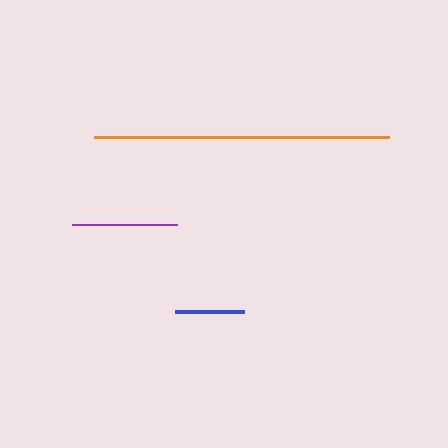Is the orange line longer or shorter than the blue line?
The orange line is longer than the blue line.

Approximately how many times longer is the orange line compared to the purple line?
The orange line is approximately 2.8 times the length of the purple line.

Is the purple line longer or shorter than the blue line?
The purple line is longer than the blue line.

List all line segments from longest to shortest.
From longest to shortest: orange, purple, blue.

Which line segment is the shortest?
The blue line is the shortest at approximately 68 pixels.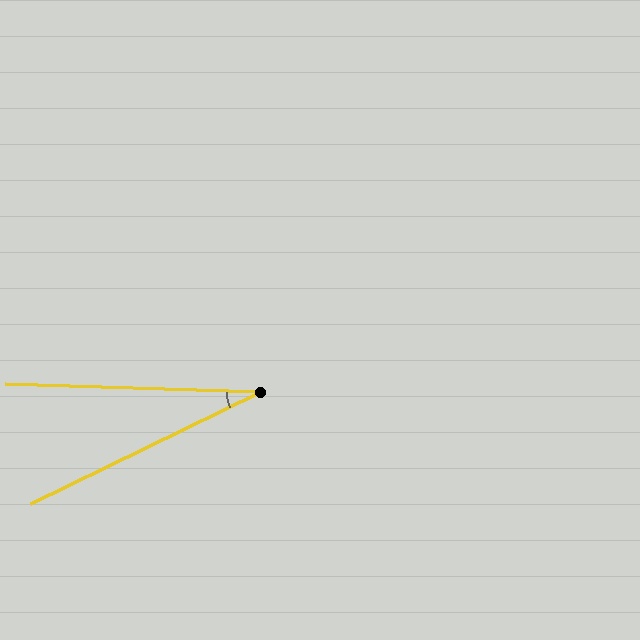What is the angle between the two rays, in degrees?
Approximately 28 degrees.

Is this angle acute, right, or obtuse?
It is acute.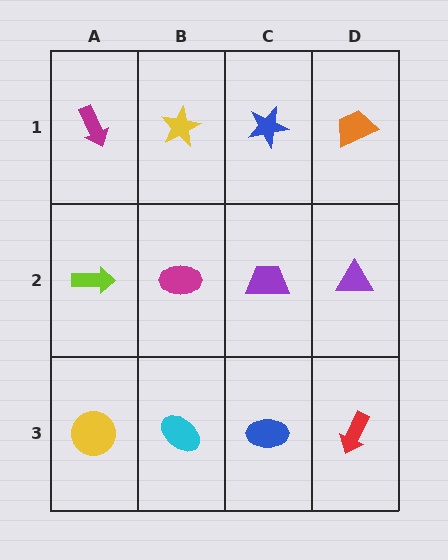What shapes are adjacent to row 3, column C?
A purple trapezoid (row 2, column C), a cyan ellipse (row 3, column B), a red arrow (row 3, column D).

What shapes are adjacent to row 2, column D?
An orange trapezoid (row 1, column D), a red arrow (row 3, column D), a purple trapezoid (row 2, column C).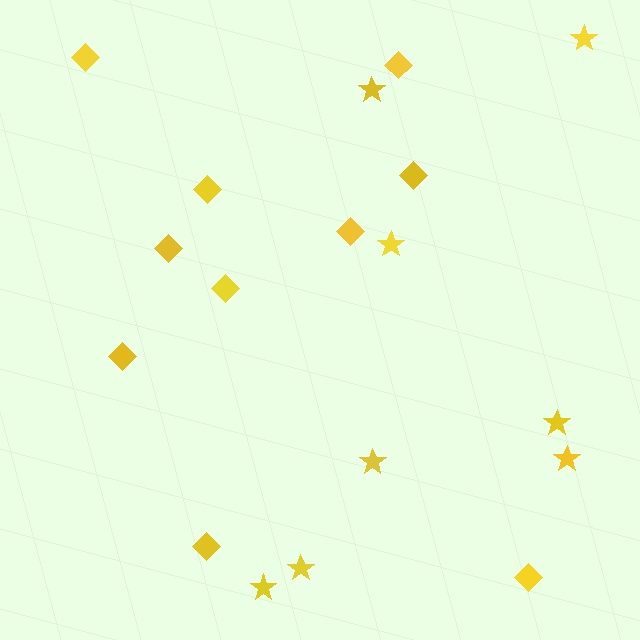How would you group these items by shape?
There are 2 groups: one group of diamonds (10) and one group of stars (8).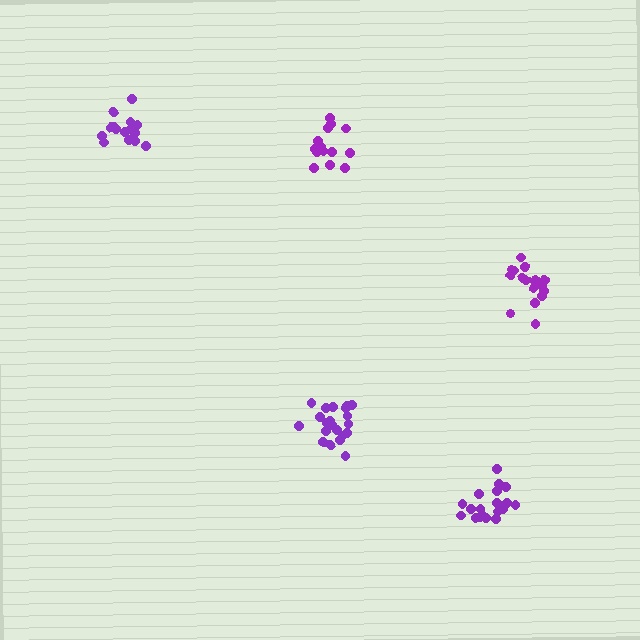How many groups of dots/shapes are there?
There are 5 groups.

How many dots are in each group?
Group 1: 21 dots, Group 2: 16 dots, Group 3: 15 dots, Group 4: 17 dots, Group 5: 21 dots (90 total).